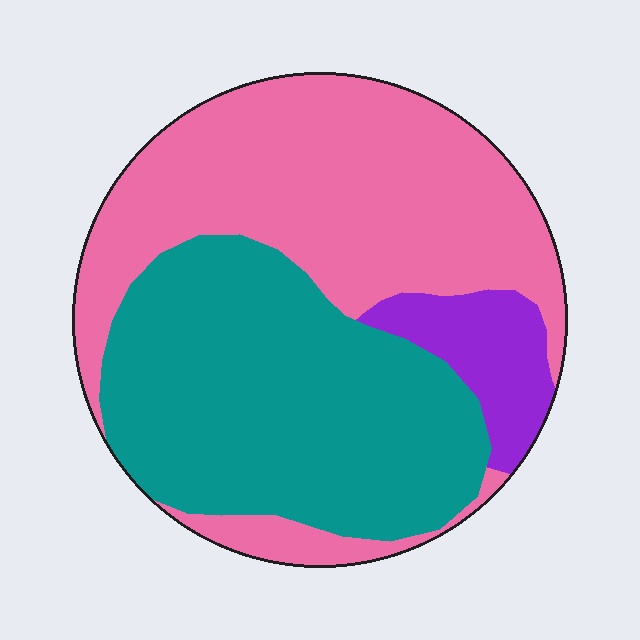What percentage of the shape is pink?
Pink takes up between a third and a half of the shape.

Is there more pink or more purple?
Pink.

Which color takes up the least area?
Purple, at roughly 10%.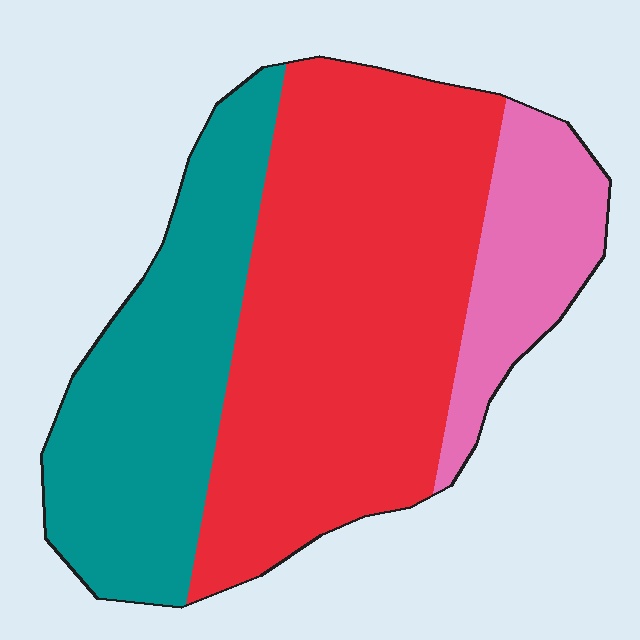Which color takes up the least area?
Pink, at roughly 15%.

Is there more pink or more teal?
Teal.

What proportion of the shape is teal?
Teal covers 31% of the shape.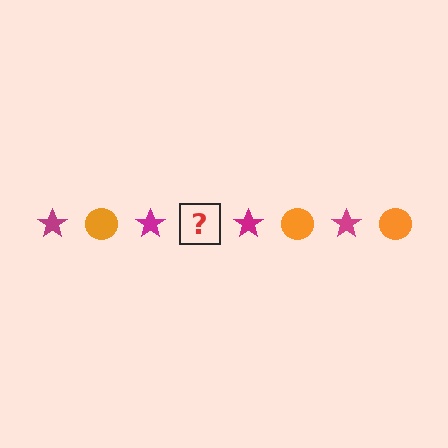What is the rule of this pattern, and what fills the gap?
The rule is that the pattern alternates between magenta star and orange circle. The gap should be filled with an orange circle.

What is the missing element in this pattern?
The missing element is an orange circle.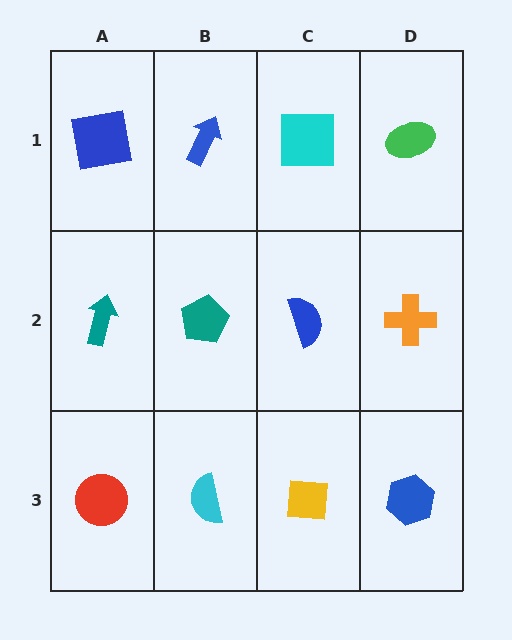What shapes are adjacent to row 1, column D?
An orange cross (row 2, column D), a cyan square (row 1, column C).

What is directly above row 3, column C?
A blue semicircle.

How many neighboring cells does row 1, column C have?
3.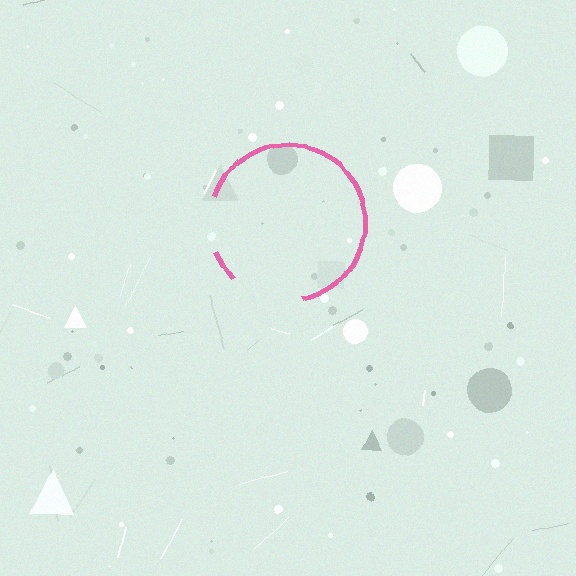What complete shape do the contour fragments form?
The contour fragments form a circle.